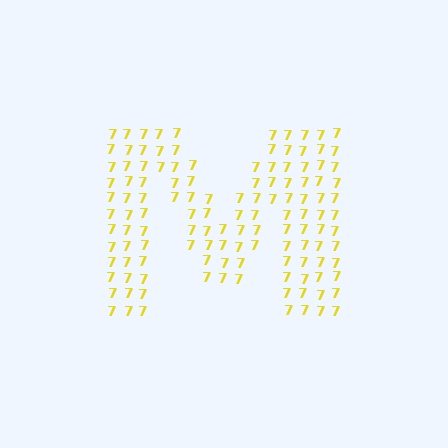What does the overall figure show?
The overall figure shows the letter M.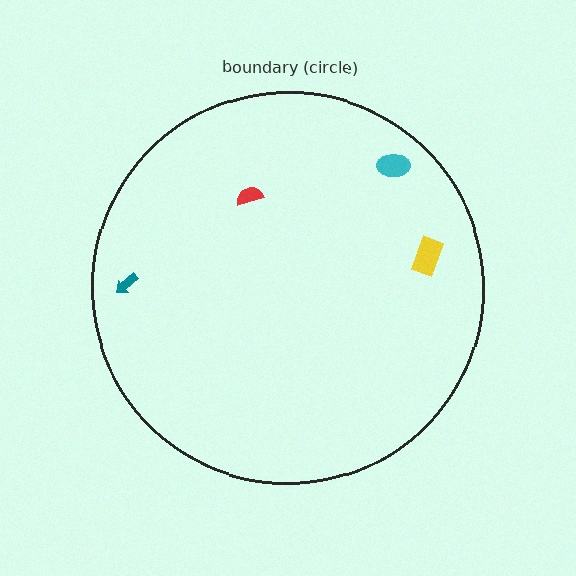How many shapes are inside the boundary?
4 inside, 0 outside.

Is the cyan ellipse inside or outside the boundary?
Inside.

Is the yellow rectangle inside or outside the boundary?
Inside.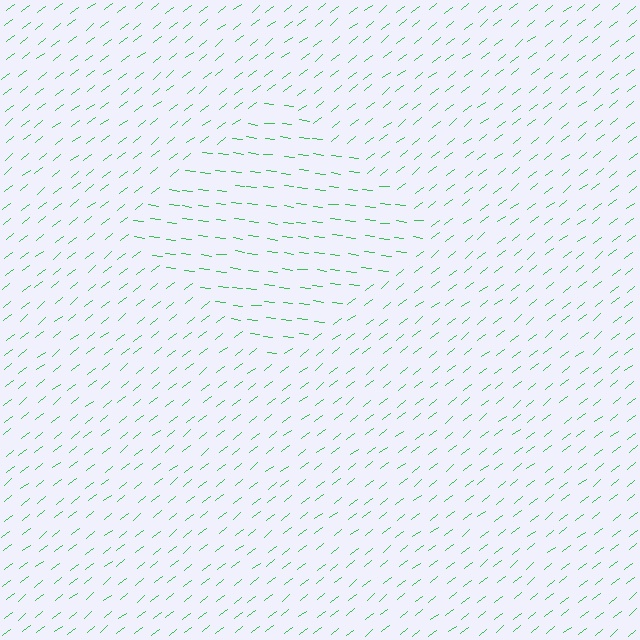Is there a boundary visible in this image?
Yes, there is a texture boundary formed by a change in line orientation.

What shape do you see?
I see a diamond.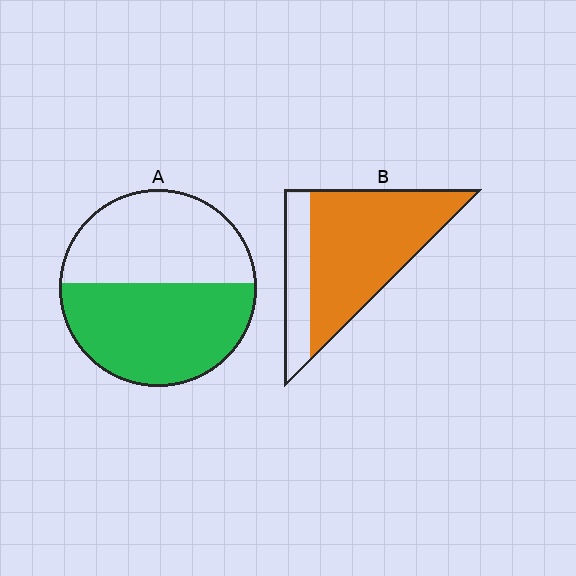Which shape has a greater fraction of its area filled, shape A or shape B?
Shape B.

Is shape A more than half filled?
Roughly half.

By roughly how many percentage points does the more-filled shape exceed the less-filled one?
By roughly 20 percentage points (B over A).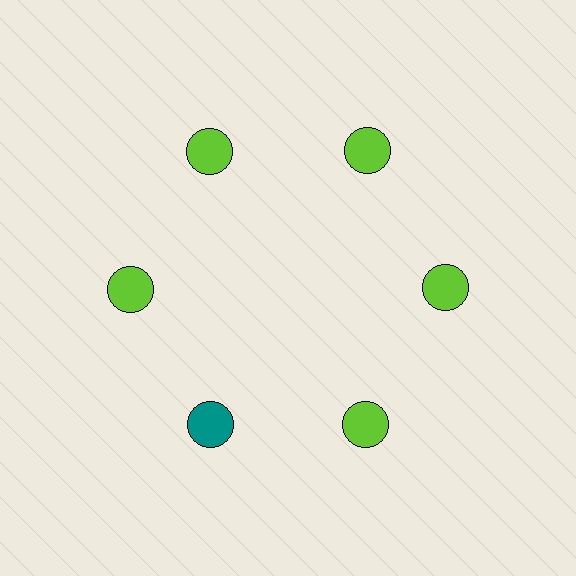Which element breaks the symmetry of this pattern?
The teal circle at roughly the 7 o'clock position breaks the symmetry. All other shapes are lime circles.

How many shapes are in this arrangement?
There are 6 shapes arranged in a ring pattern.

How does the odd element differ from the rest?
It has a different color: teal instead of lime.